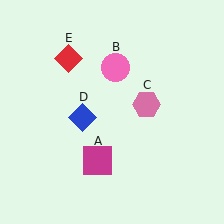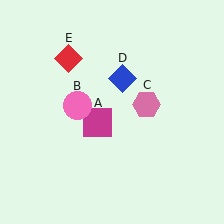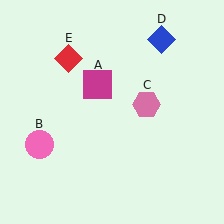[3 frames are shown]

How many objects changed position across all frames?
3 objects changed position: magenta square (object A), pink circle (object B), blue diamond (object D).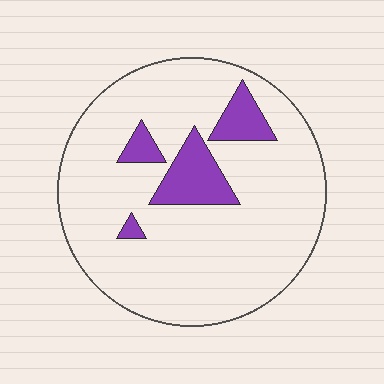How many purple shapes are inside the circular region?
4.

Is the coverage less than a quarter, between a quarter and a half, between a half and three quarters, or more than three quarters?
Less than a quarter.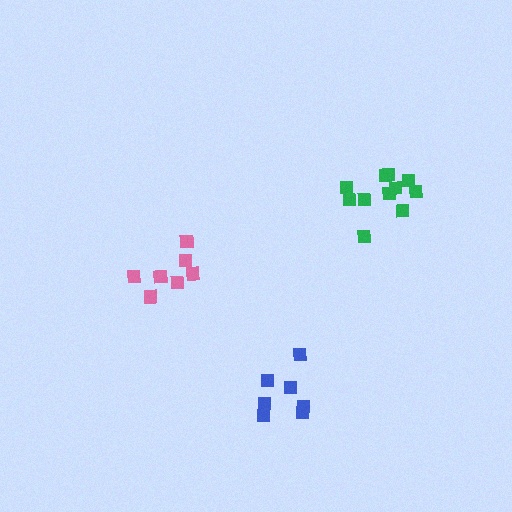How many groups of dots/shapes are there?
There are 3 groups.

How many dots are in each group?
Group 1: 11 dots, Group 2: 7 dots, Group 3: 7 dots (25 total).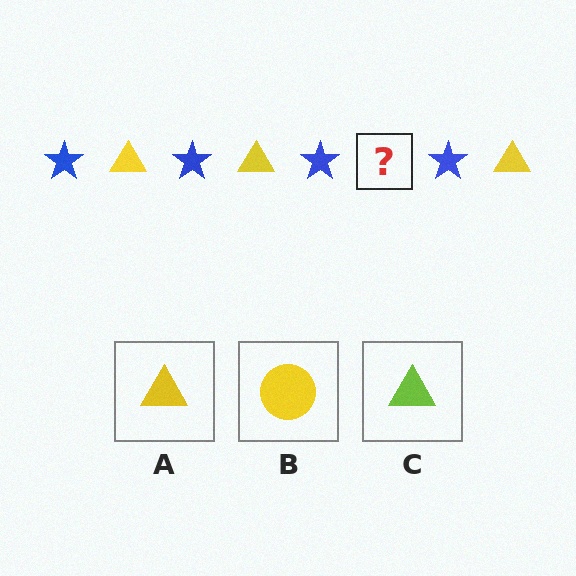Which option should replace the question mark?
Option A.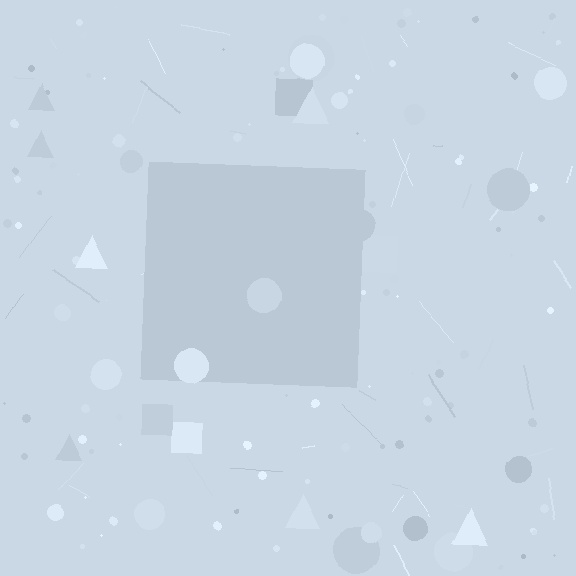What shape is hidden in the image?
A square is hidden in the image.